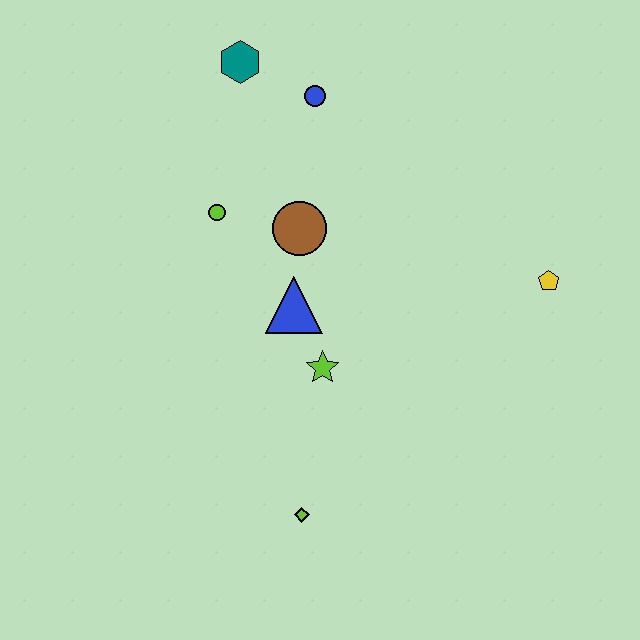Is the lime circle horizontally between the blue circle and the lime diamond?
No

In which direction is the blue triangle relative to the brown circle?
The blue triangle is below the brown circle.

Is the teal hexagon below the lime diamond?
No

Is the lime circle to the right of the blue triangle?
No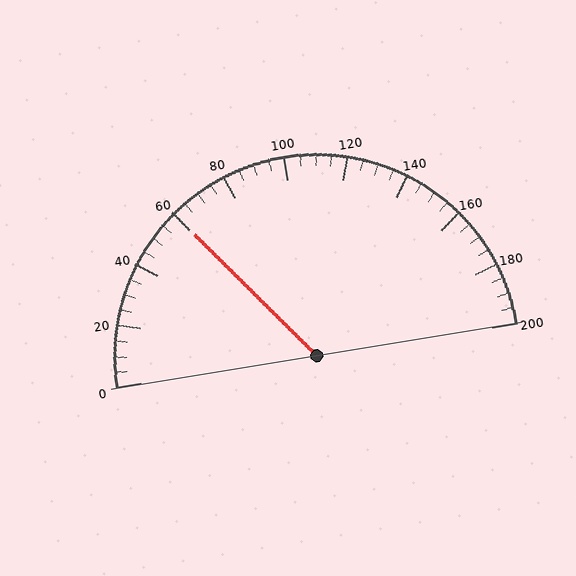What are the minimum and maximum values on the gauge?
The gauge ranges from 0 to 200.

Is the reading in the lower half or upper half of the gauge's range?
The reading is in the lower half of the range (0 to 200).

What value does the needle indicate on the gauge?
The needle indicates approximately 60.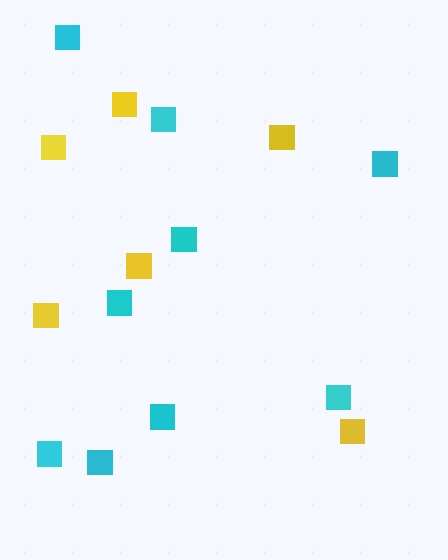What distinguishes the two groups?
There are 2 groups: one group of cyan squares (9) and one group of yellow squares (6).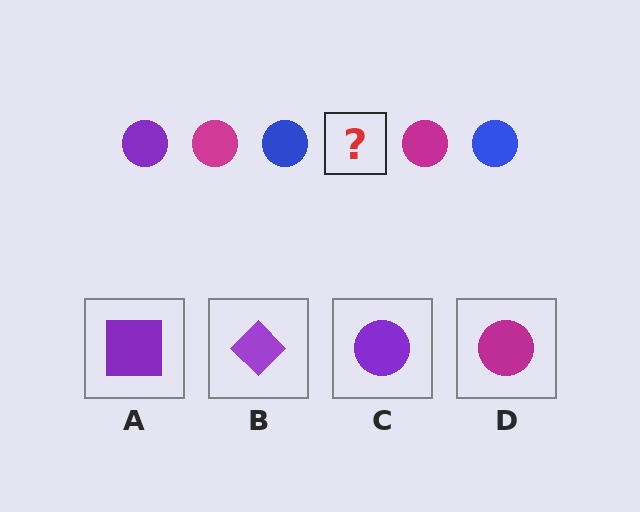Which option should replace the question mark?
Option C.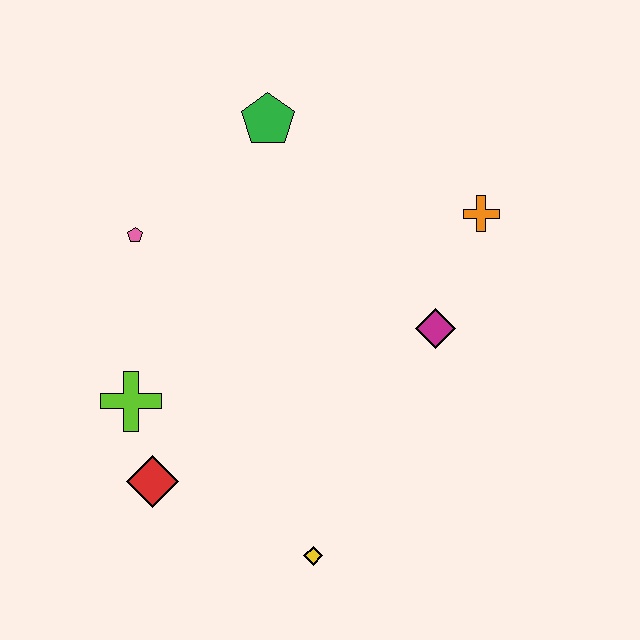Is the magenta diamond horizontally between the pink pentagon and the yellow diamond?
No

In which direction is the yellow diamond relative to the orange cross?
The yellow diamond is below the orange cross.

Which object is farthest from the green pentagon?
The yellow diamond is farthest from the green pentagon.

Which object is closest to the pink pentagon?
The lime cross is closest to the pink pentagon.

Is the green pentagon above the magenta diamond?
Yes